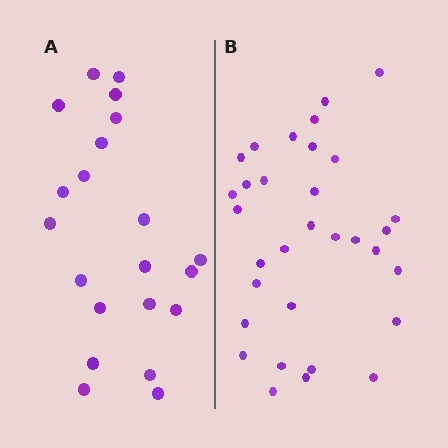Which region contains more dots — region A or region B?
Region B (the right region) has more dots.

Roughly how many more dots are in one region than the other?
Region B has roughly 12 or so more dots than region A.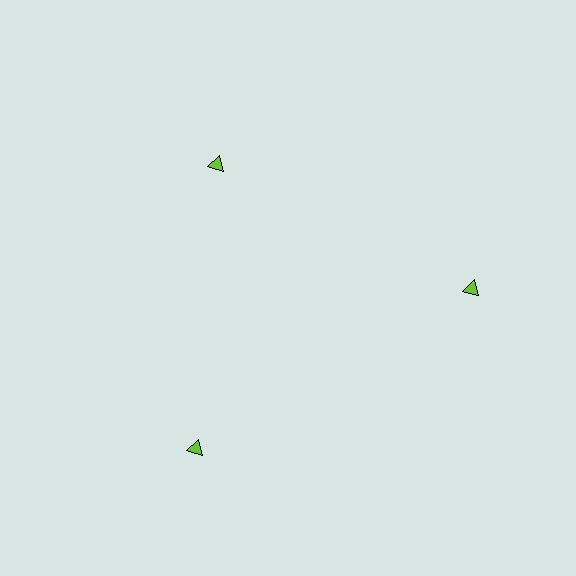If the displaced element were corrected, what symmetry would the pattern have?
It would have 3-fold rotational symmetry — the pattern would map onto itself every 120 degrees.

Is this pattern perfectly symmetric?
No. The 3 lime triangles are arranged in a ring, but one element near the 11 o'clock position is pulled inward toward the center, breaking the 3-fold rotational symmetry.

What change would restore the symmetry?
The symmetry would be restored by moving it outward, back onto the ring so that all 3 triangles sit at equal angles and equal distance from the center.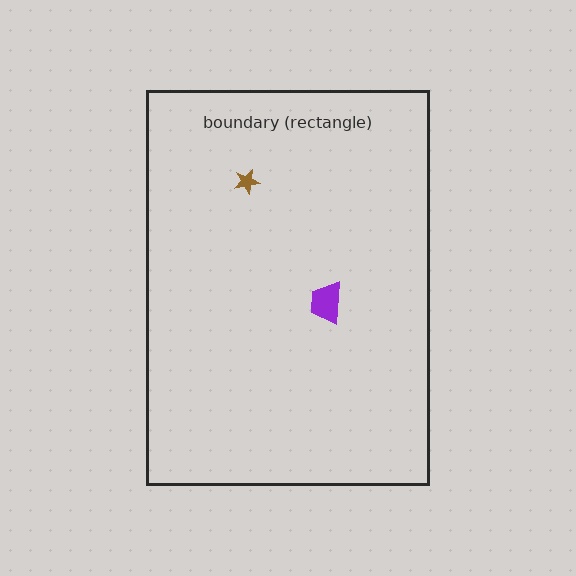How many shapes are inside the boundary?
2 inside, 0 outside.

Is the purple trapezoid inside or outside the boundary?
Inside.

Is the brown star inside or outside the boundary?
Inside.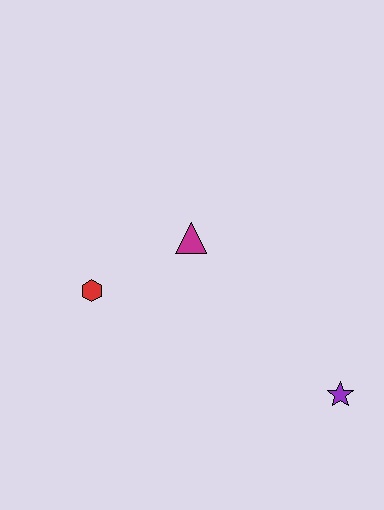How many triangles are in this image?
There is 1 triangle.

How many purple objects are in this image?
There is 1 purple object.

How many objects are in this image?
There are 3 objects.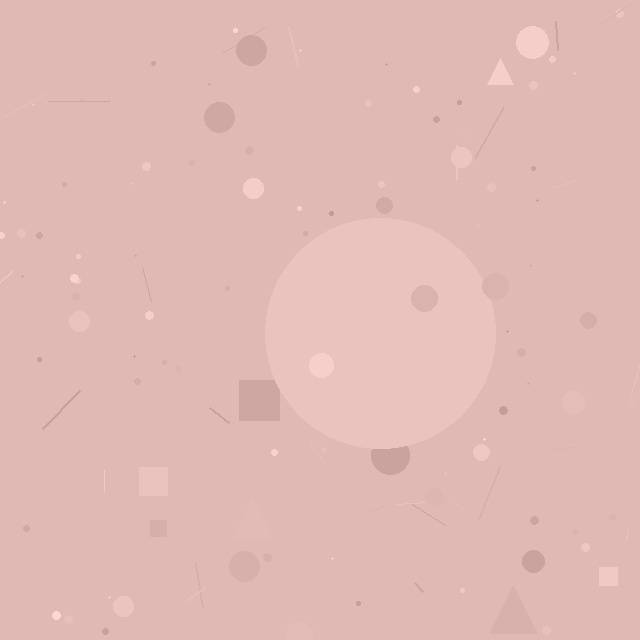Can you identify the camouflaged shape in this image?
The camouflaged shape is a circle.